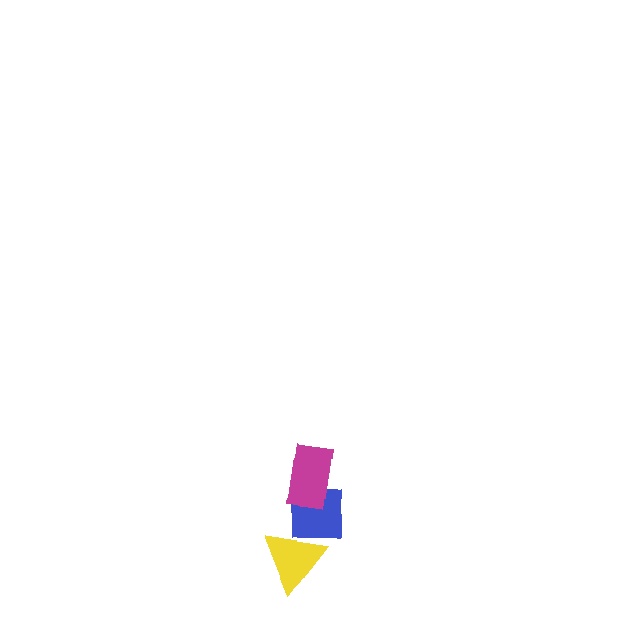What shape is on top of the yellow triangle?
The blue square is on top of the yellow triangle.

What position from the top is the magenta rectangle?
The magenta rectangle is 1st from the top.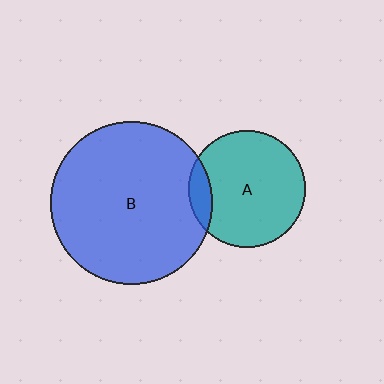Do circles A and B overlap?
Yes.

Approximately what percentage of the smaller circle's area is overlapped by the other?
Approximately 10%.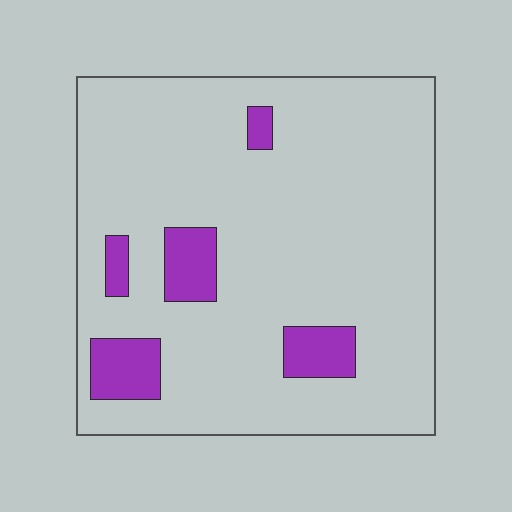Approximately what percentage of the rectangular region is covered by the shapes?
Approximately 10%.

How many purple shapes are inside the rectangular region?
5.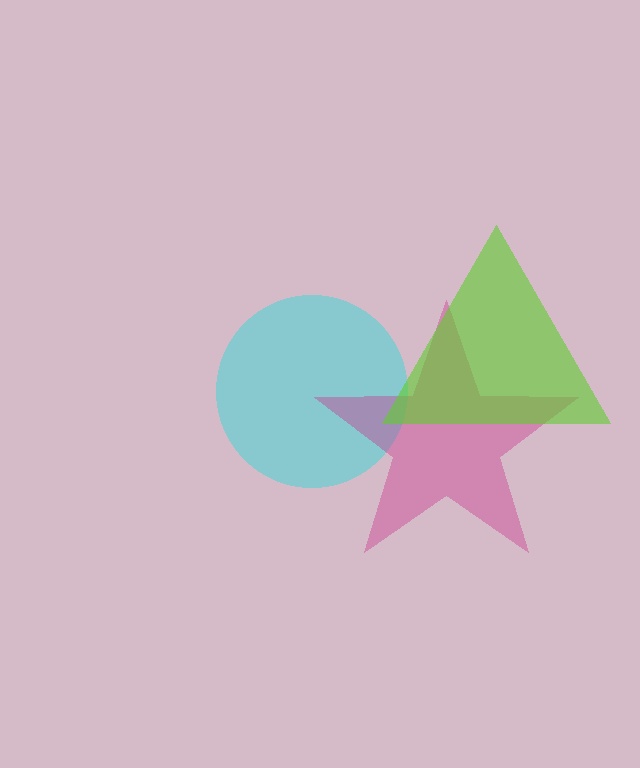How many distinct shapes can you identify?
There are 3 distinct shapes: a cyan circle, a magenta star, a lime triangle.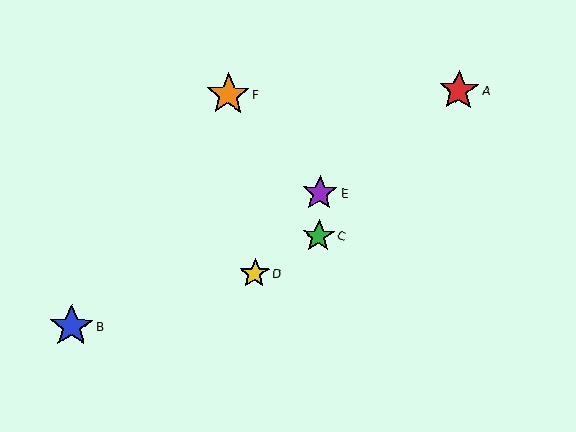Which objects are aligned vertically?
Objects C, E are aligned vertically.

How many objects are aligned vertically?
2 objects (C, E) are aligned vertically.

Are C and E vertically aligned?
Yes, both are at x≈319.